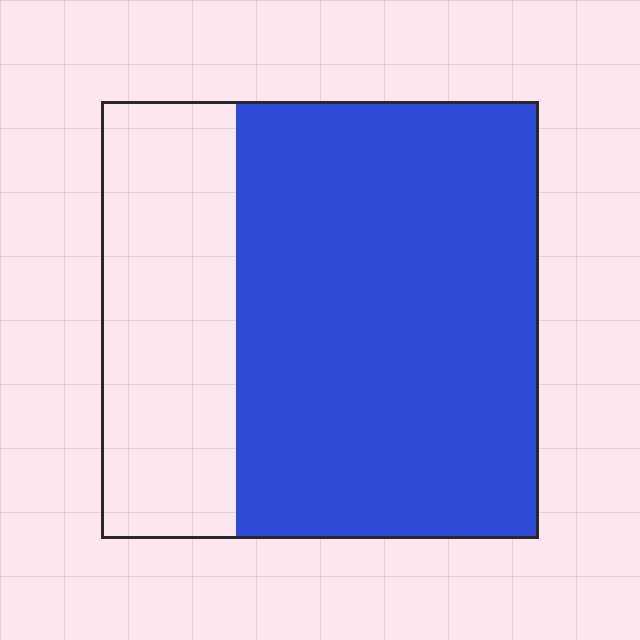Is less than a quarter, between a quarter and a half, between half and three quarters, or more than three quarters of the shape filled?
Between half and three quarters.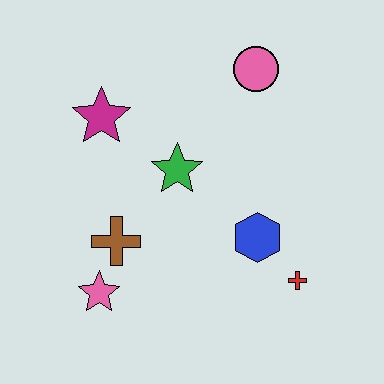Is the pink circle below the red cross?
No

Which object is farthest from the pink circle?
The pink star is farthest from the pink circle.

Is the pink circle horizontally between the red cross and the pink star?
Yes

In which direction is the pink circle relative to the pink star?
The pink circle is above the pink star.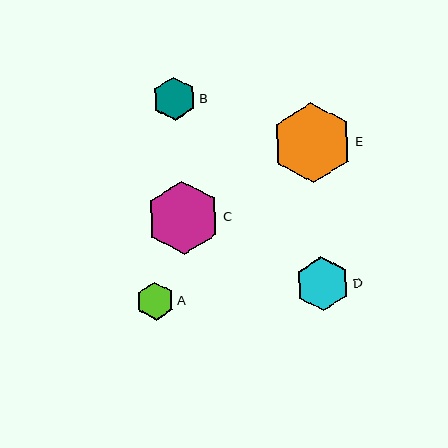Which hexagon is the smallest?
Hexagon A is the smallest with a size of approximately 38 pixels.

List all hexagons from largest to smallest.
From largest to smallest: E, C, D, B, A.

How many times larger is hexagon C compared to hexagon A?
Hexagon C is approximately 1.9 times the size of hexagon A.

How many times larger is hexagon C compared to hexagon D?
Hexagon C is approximately 1.4 times the size of hexagon D.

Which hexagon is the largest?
Hexagon E is the largest with a size of approximately 80 pixels.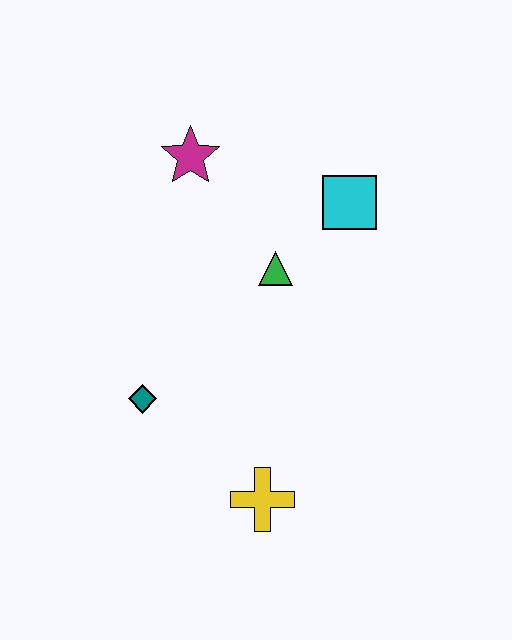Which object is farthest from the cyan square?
The yellow cross is farthest from the cyan square.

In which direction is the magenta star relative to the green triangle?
The magenta star is above the green triangle.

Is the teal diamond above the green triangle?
No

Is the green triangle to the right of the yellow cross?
Yes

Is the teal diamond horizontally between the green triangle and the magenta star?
No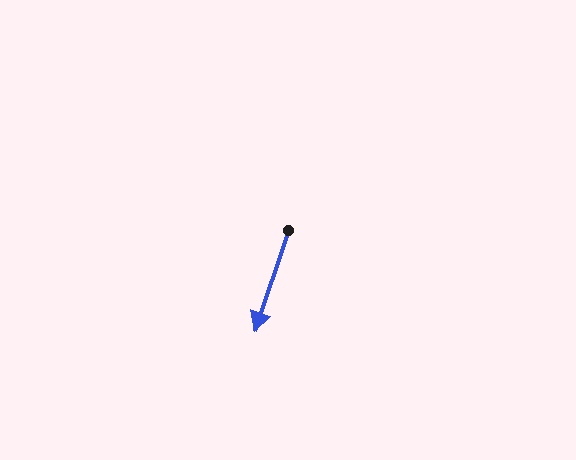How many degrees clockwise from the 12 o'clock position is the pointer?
Approximately 198 degrees.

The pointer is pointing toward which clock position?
Roughly 7 o'clock.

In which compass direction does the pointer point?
South.